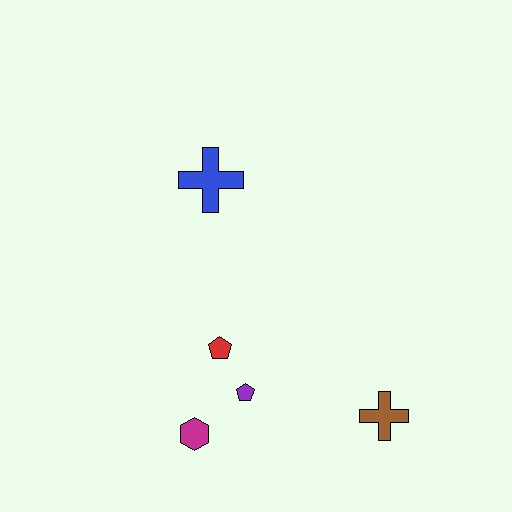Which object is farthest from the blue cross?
The brown cross is farthest from the blue cross.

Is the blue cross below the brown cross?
No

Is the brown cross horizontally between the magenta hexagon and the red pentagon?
No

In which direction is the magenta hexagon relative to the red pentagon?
The magenta hexagon is below the red pentagon.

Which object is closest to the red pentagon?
The purple pentagon is closest to the red pentagon.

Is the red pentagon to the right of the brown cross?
No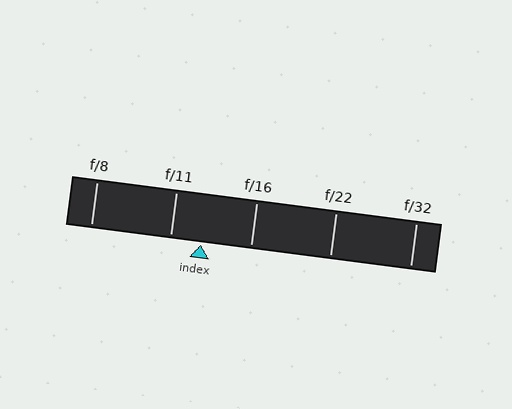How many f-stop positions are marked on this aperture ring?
There are 5 f-stop positions marked.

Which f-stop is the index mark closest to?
The index mark is closest to f/11.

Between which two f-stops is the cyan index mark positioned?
The index mark is between f/11 and f/16.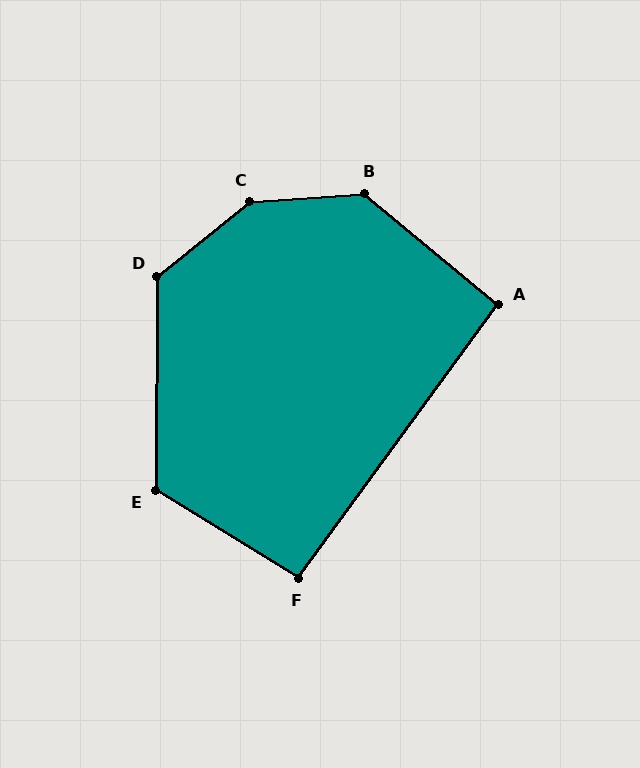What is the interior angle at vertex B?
Approximately 136 degrees (obtuse).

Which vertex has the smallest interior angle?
A, at approximately 93 degrees.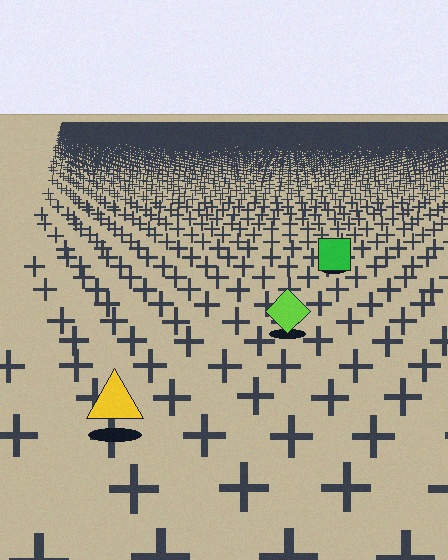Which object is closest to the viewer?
The yellow triangle is closest. The texture marks near it are larger and more spread out.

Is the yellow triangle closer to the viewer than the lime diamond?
Yes. The yellow triangle is closer — you can tell from the texture gradient: the ground texture is coarser near it.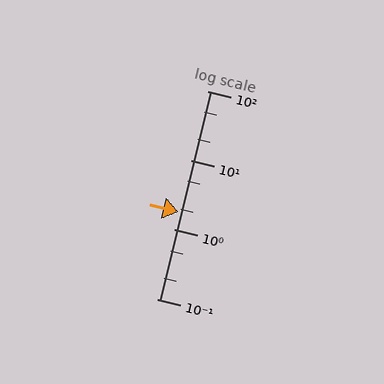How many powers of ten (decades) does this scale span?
The scale spans 3 decades, from 0.1 to 100.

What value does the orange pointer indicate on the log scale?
The pointer indicates approximately 1.8.